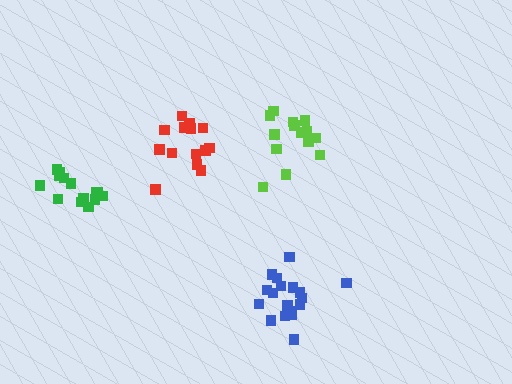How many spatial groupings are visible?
There are 4 spatial groupings.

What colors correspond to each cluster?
The clusters are colored: blue, lime, red, green.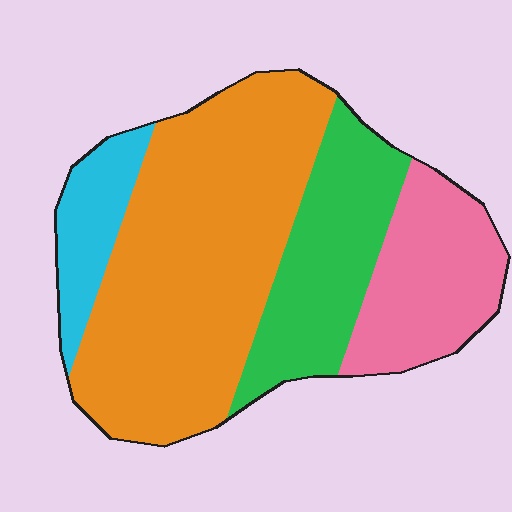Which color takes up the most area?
Orange, at roughly 50%.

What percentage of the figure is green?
Green covers roughly 20% of the figure.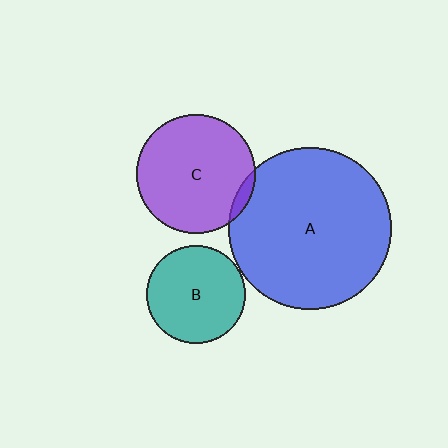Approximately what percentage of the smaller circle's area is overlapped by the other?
Approximately 5%.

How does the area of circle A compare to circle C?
Approximately 1.9 times.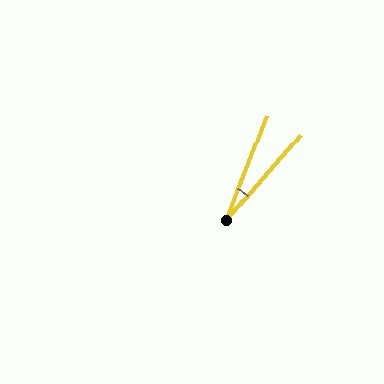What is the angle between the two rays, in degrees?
Approximately 20 degrees.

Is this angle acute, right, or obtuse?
It is acute.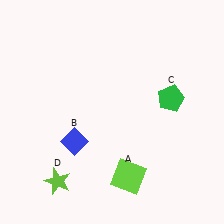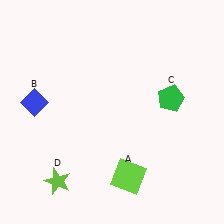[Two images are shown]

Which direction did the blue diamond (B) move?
The blue diamond (B) moved left.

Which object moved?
The blue diamond (B) moved left.